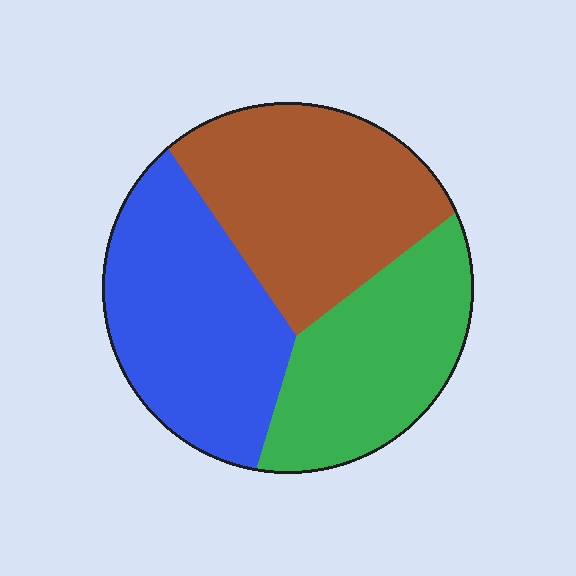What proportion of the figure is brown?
Brown covers 36% of the figure.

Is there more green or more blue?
Blue.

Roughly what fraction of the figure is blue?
Blue covers about 35% of the figure.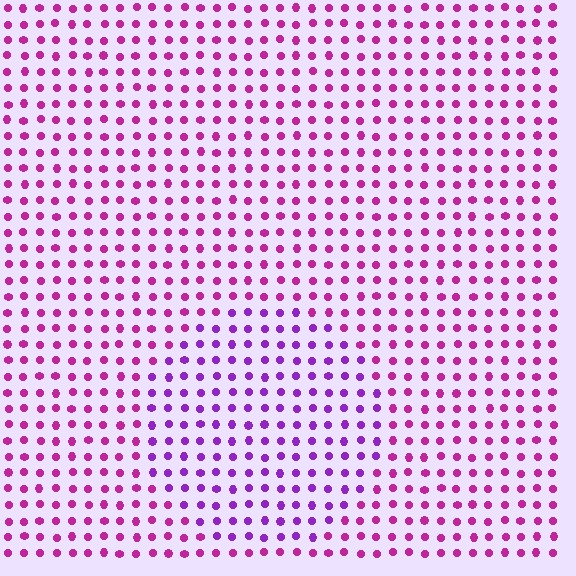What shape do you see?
I see a circle.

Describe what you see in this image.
The image is filled with small magenta elements in a uniform arrangement. A circle-shaped region is visible where the elements are tinted to a slightly different hue, forming a subtle color boundary.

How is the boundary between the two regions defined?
The boundary is defined purely by a slight shift in hue (about 32 degrees). Spacing, size, and orientation are identical on both sides.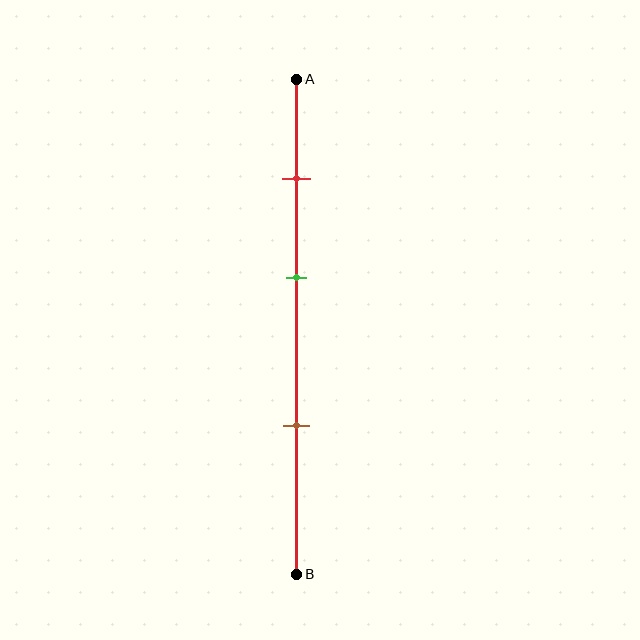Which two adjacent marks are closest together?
The red and green marks are the closest adjacent pair.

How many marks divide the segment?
There are 3 marks dividing the segment.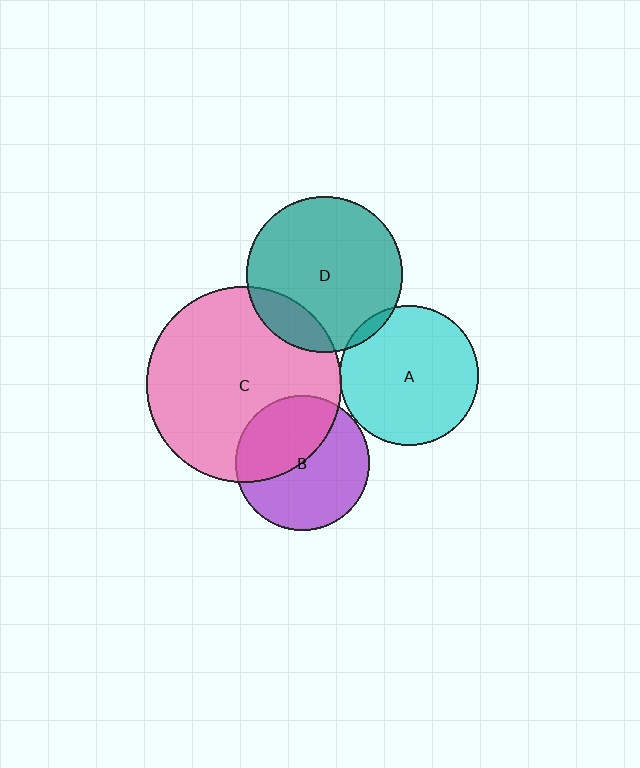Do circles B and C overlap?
Yes.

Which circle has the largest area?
Circle C (pink).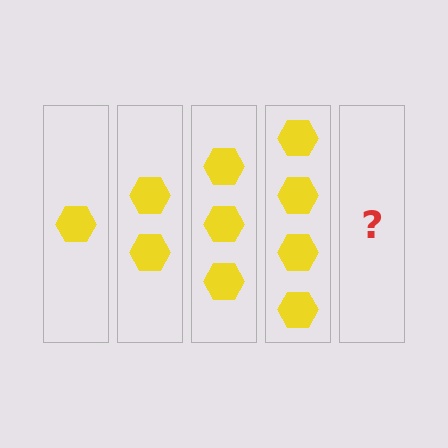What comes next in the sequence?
The next element should be 5 hexagons.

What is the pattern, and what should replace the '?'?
The pattern is that each step adds one more hexagon. The '?' should be 5 hexagons.